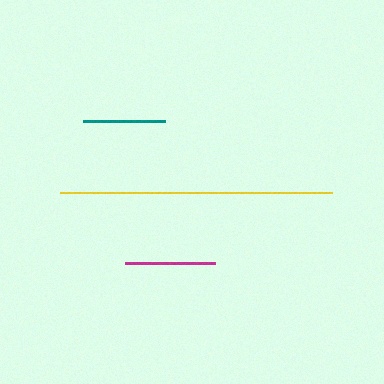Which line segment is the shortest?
The teal line is the shortest at approximately 82 pixels.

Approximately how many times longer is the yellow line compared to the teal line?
The yellow line is approximately 3.3 times the length of the teal line.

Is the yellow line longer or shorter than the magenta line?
The yellow line is longer than the magenta line.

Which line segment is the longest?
The yellow line is the longest at approximately 273 pixels.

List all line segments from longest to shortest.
From longest to shortest: yellow, magenta, teal.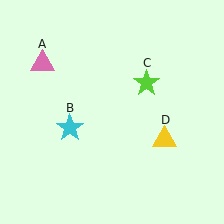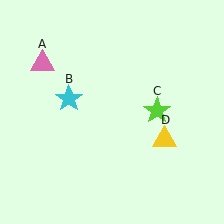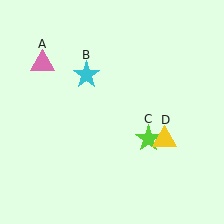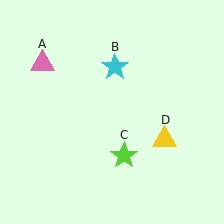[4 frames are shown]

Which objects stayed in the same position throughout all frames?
Pink triangle (object A) and yellow triangle (object D) remained stationary.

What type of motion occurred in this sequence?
The cyan star (object B), lime star (object C) rotated clockwise around the center of the scene.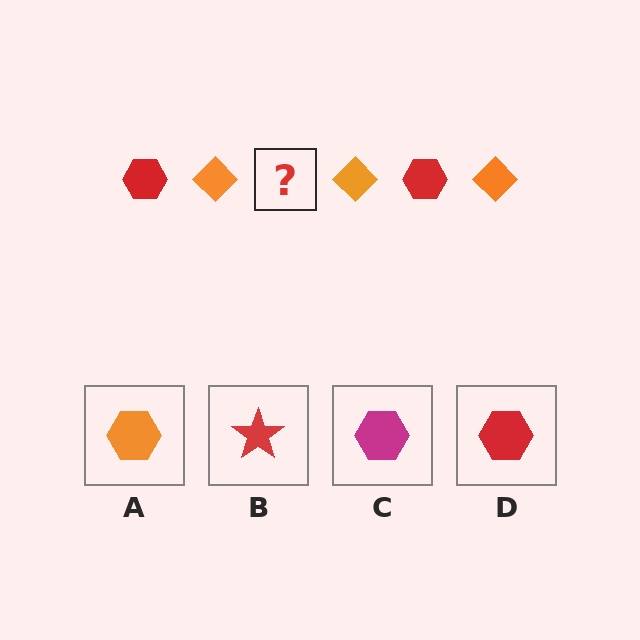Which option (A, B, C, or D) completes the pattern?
D.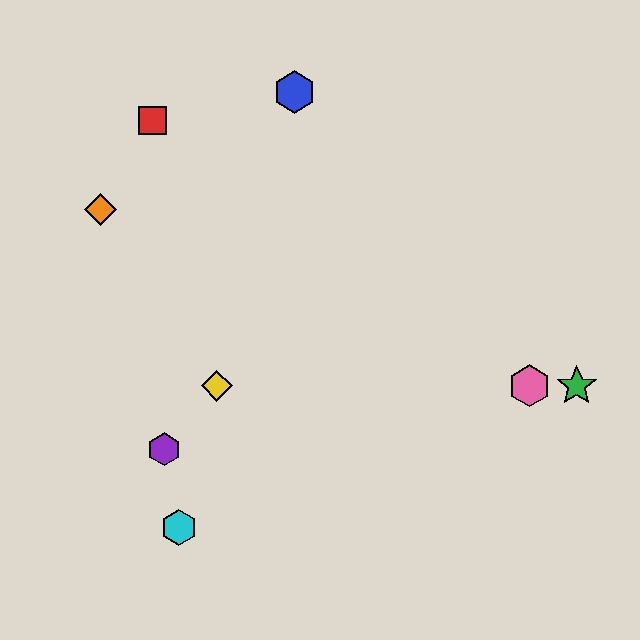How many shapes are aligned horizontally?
3 shapes (the green star, the yellow diamond, the pink hexagon) are aligned horizontally.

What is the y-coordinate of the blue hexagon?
The blue hexagon is at y≈92.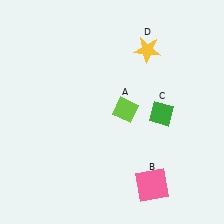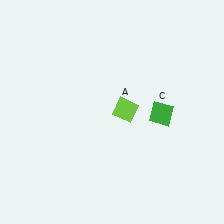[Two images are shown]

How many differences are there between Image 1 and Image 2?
There are 2 differences between the two images.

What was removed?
The pink square (B), the yellow star (D) were removed in Image 2.